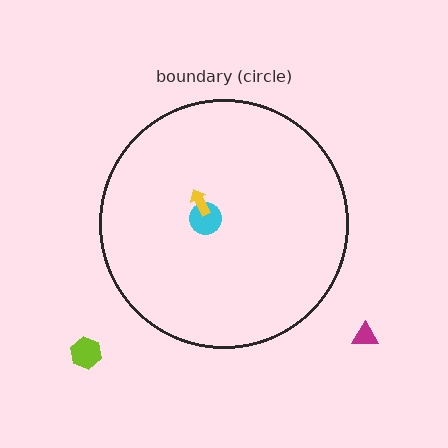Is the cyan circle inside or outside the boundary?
Inside.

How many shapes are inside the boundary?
2 inside, 2 outside.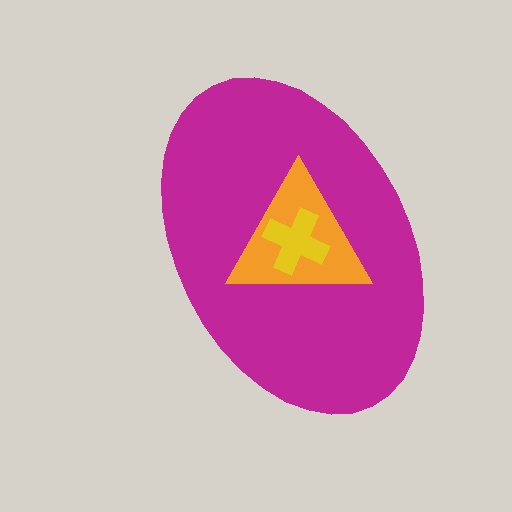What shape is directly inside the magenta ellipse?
The orange triangle.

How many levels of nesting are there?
3.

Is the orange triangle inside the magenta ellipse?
Yes.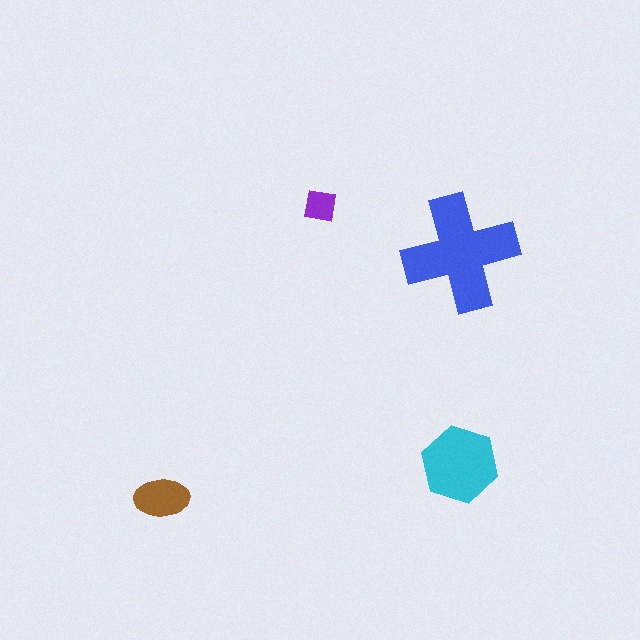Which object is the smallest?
The purple square.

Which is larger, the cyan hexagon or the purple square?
The cyan hexagon.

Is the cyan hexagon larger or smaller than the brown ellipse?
Larger.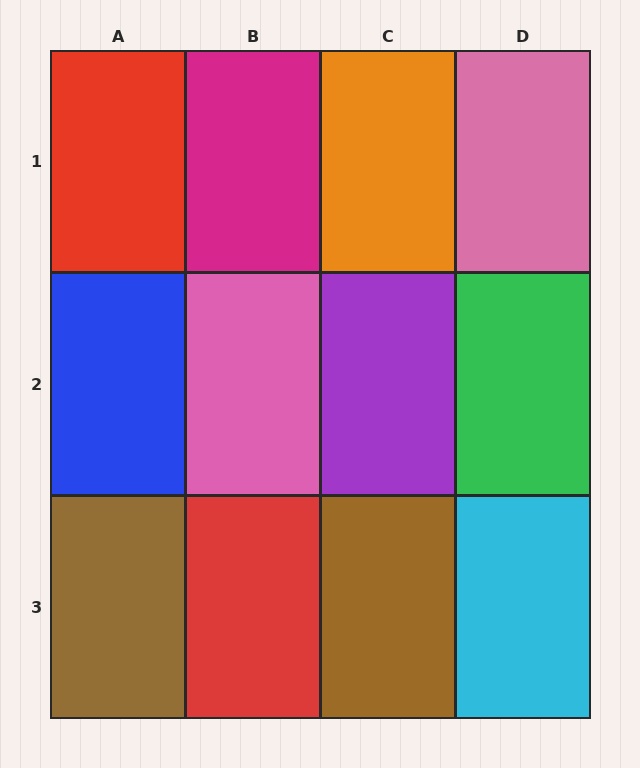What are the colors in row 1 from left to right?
Red, magenta, orange, pink.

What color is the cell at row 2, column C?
Purple.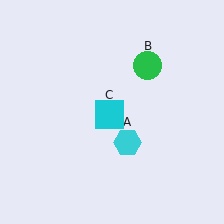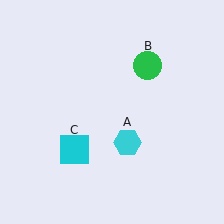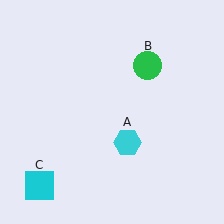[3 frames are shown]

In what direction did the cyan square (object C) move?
The cyan square (object C) moved down and to the left.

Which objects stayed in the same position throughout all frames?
Cyan hexagon (object A) and green circle (object B) remained stationary.